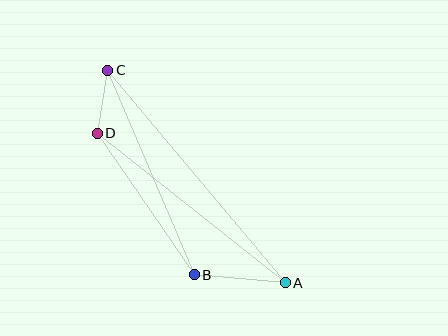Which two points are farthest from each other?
Points A and C are farthest from each other.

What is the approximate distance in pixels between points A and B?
The distance between A and B is approximately 91 pixels.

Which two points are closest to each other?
Points C and D are closest to each other.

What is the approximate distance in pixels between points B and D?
The distance between B and D is approximately 172 pixels.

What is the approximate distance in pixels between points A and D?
The distance between A and D is approximately 240 pixels.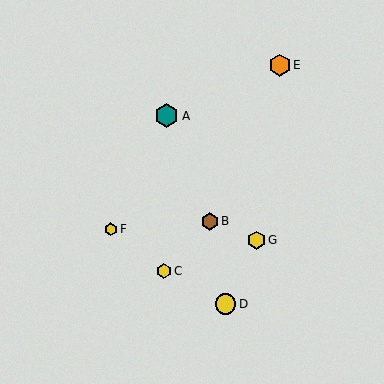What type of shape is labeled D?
Shape D is a yellow circle.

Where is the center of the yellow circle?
The center of the yellow circle is at (225, 304).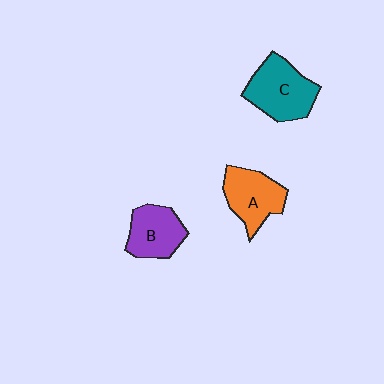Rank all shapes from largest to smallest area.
From largest to smallest: C (teal), A (orange), B (purple).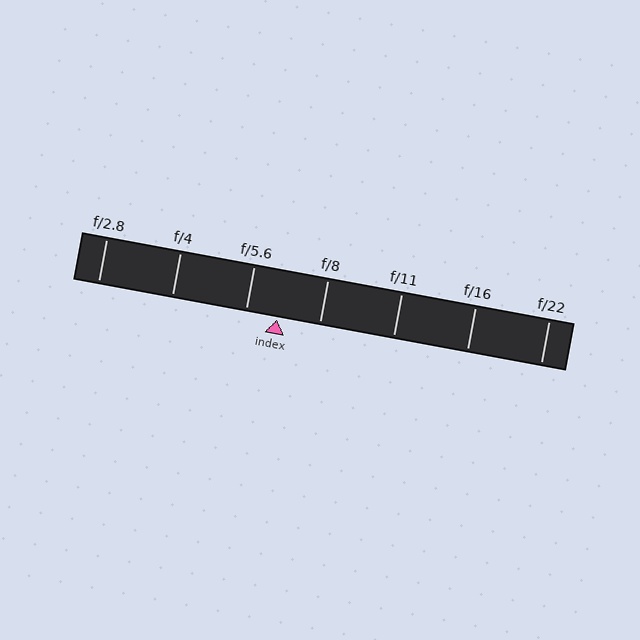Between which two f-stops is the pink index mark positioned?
The index mark is between f/5.6 and f/8.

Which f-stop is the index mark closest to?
The index mark is closest to f/5.6.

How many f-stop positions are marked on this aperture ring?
There are 7 f-stop positions marked.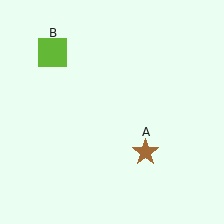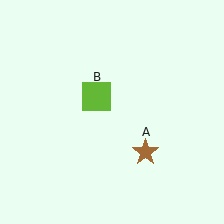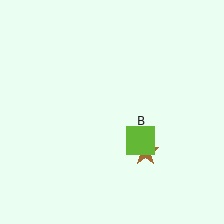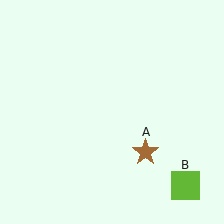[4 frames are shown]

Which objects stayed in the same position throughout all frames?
Brown star (object A) remained stationary.